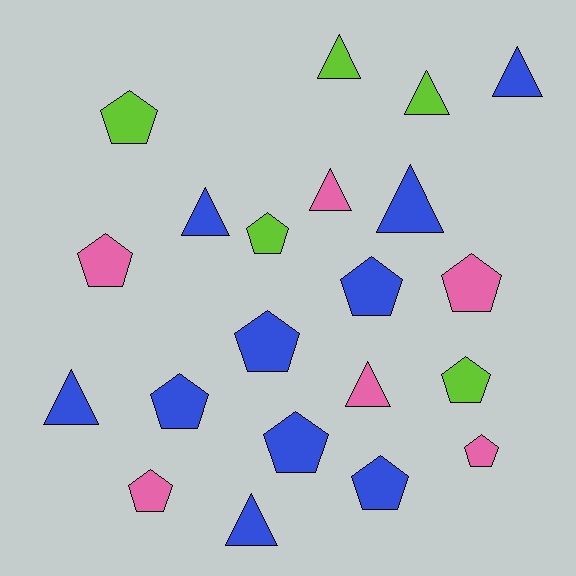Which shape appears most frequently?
Pentagon, with 12 objects.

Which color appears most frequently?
Blue, with 10 objects.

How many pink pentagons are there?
There are 4 pink pentagons.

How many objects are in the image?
There are 21 objects.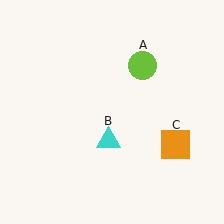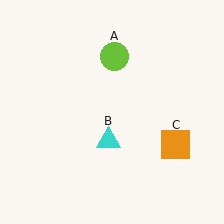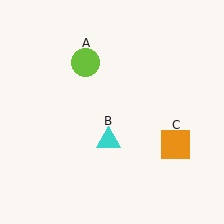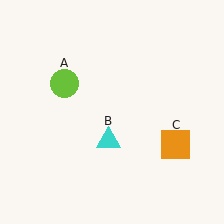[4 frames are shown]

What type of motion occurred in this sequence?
The lime circle (object A) rotated counterclockwise around the center of the scene.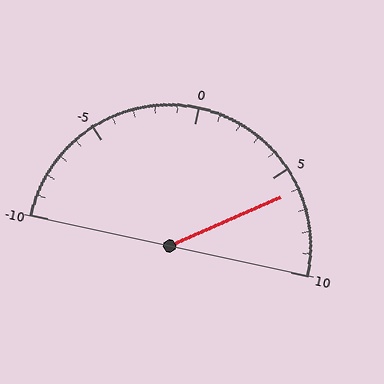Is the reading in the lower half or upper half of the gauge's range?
The reading is in the upper half of the range (-10 to 10).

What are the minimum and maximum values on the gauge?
The gauge ranges from -10 to 10.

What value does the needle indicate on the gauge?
The needle indicates approximately 6.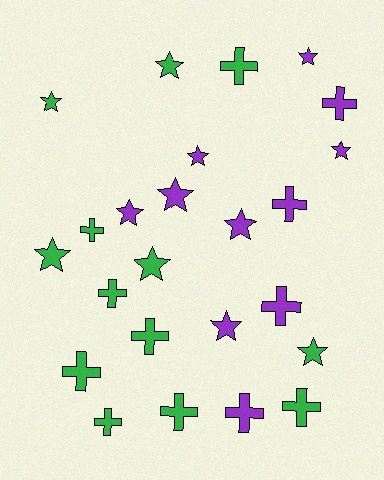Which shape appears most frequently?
Cross, with 12 objects.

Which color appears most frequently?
Green, with 13 objects.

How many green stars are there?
There are 5 green stars.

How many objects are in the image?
There are 24 objects.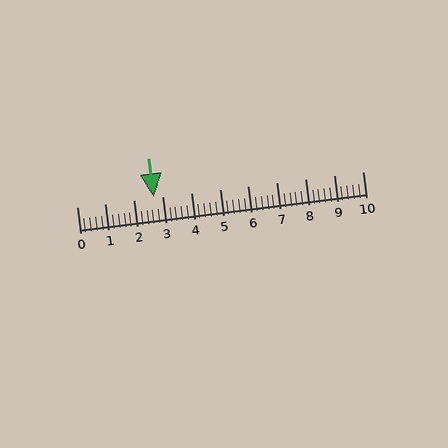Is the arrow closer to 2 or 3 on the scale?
The arrow is closer to 3.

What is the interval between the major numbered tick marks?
The major tick marks are spaced 1 units apart.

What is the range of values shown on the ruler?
The ruler shows values from 0 to 10.